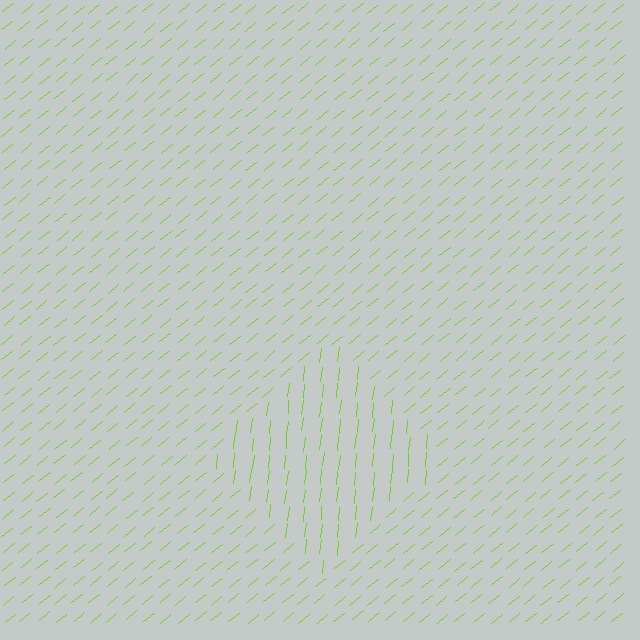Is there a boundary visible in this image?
Yes, there is a texture boundary formed by a change in line orientation.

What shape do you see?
I see a diamond.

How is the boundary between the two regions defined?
The boundary is defined purely by a change in line orientation (approximately 45 degrees difference). All lines are the same color and thickness.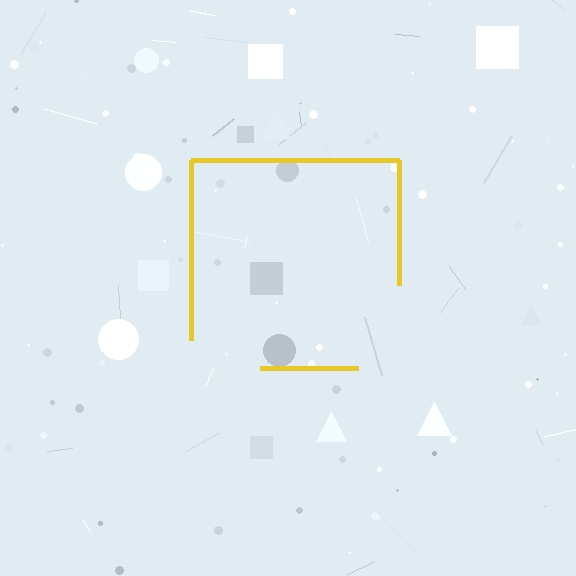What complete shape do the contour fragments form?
The contour fragments form a square.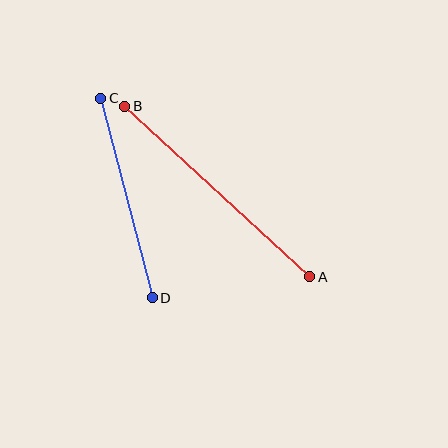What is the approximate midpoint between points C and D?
The midpoint is at approximately (126, 198) pixels.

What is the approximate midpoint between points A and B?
The midpoint is at approximately (217, 192) pixels.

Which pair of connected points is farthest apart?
Points A and B are farthest apart.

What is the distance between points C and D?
The distance is approximately 206 pixels.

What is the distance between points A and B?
The distance is approximately 251 pixels.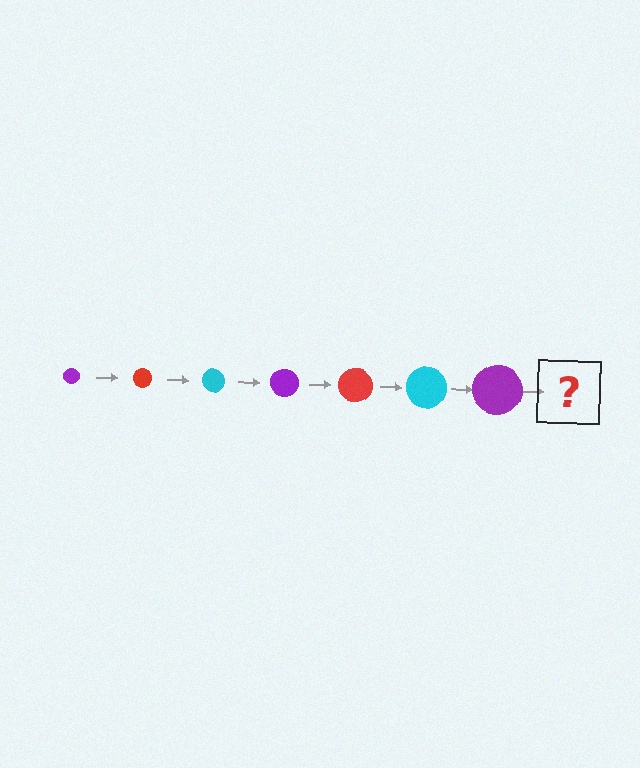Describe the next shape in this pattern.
It should be a red circle, larger than the previous one.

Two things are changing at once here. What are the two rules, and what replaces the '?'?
The two rules are that the circle grows larger each step and the color cycles through purple, red, and cyan. The '?' should be a red circle, larger than the previous one.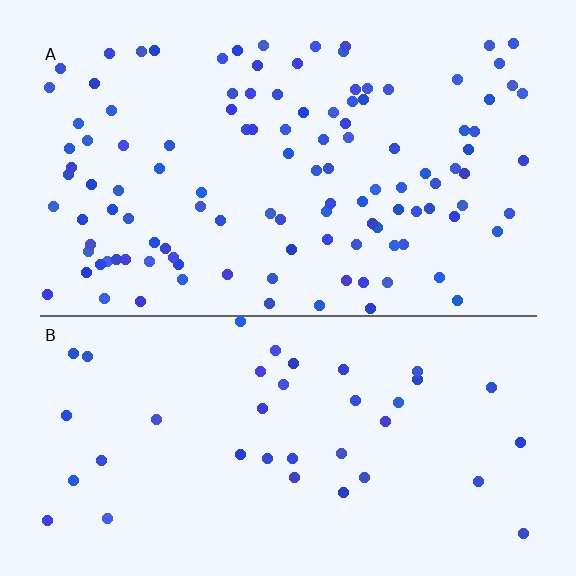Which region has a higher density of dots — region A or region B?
A (the top).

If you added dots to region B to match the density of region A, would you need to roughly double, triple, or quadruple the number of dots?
Approximately triple.